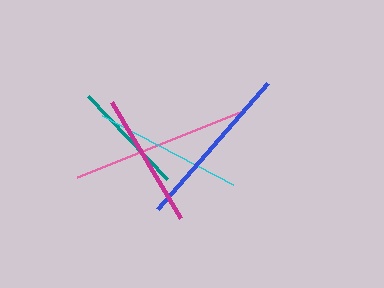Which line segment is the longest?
The pink line is the longest at approximately 181 pixels.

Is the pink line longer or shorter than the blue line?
The pink line is longer than the blue line.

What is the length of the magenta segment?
The magenta segment is approximately 135 pixels long.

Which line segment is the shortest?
The teal line is the shortest at approximately 114 pixels.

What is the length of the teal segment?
The teal segment is approximately 114 pixels long.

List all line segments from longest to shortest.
From longest to shortest: pink, blue, cyan, magenta, teal.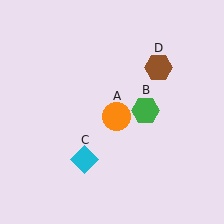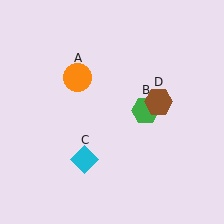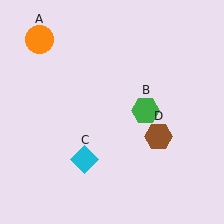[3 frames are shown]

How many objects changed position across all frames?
2 objects changed position: orange circle (object A), brown hexagon (object D).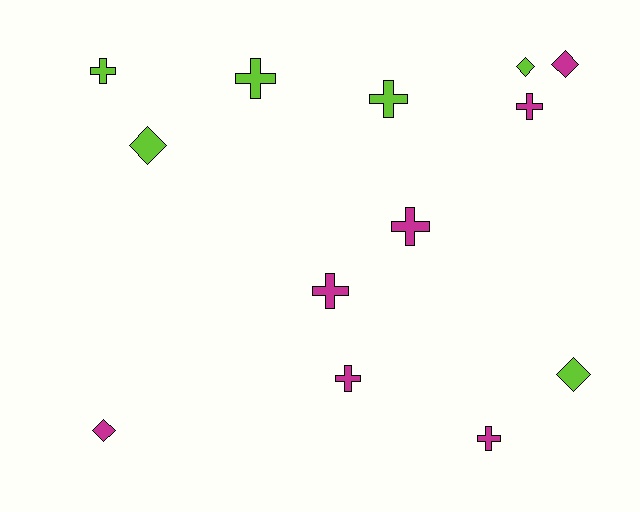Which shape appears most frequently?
Cross, with 8 objects.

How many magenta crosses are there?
There are 5 magenta crosses.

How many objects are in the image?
There are 13 objects.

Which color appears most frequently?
Magenta, with 7 objects.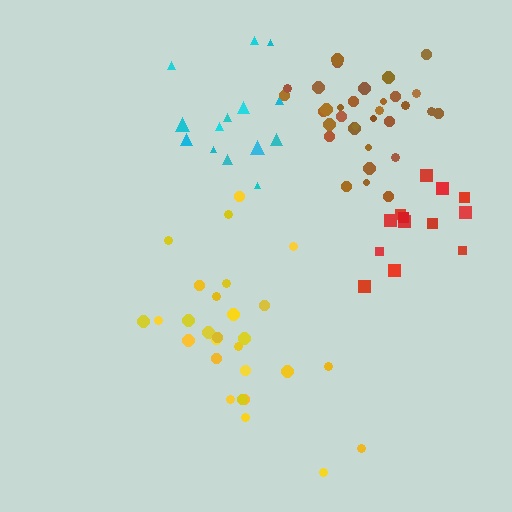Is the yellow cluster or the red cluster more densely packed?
Red.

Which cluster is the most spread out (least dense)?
Yellow.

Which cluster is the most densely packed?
Brown.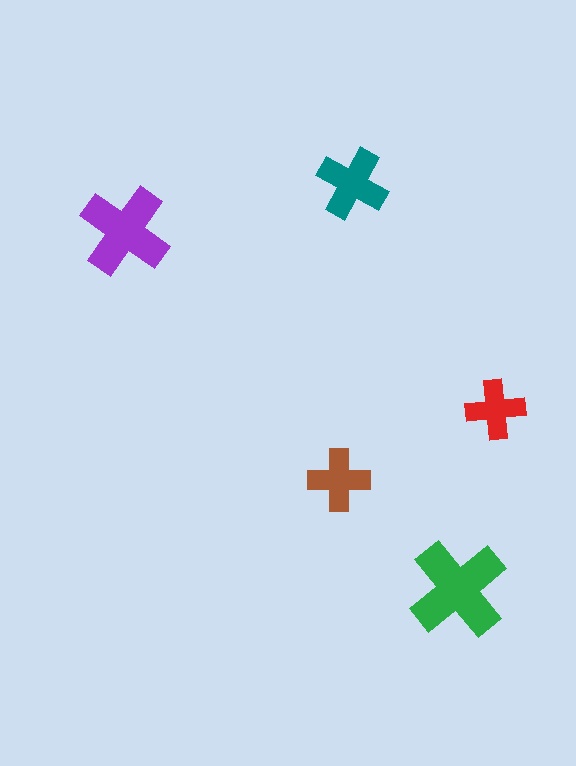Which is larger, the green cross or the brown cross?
The green one.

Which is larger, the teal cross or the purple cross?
The purple one.